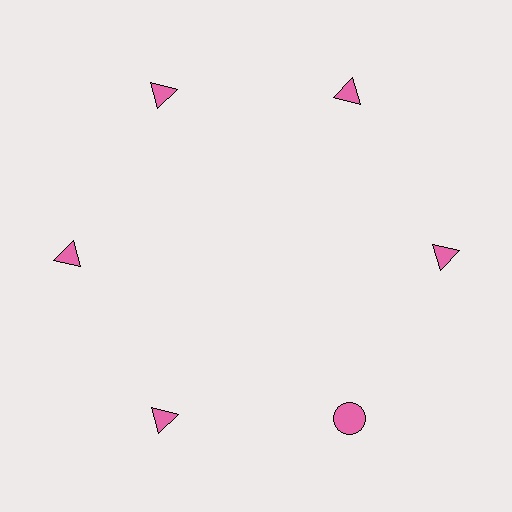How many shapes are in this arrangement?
There are 6 shapes arranged in a ring pattern.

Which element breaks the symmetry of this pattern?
The pink circle at roughly the 5 o'clock position breaks the symmetry. All other shapes are pink triangles.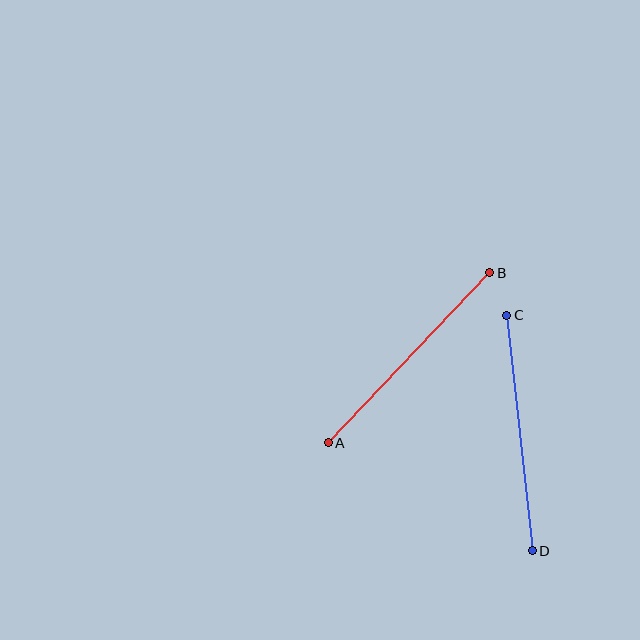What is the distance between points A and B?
The distance is approximately 234 pixels.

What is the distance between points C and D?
The distance is approximately 237 pixels.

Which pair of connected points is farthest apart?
Points C and D are farthest apart.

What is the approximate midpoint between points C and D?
The midpoint is at approximately (519, 433) pixels.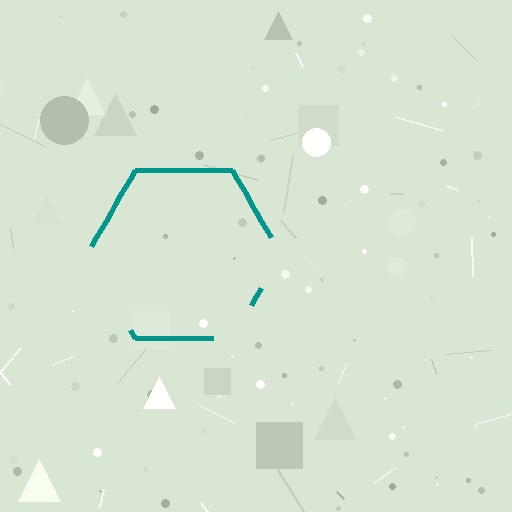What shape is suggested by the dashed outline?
The dashed outline suggests a hexagon.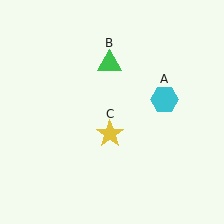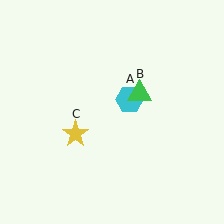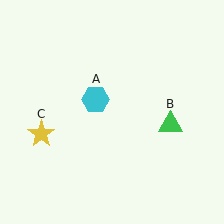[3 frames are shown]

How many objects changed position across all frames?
3 objects changed position: cyan hexagon (object A), green triangle (object B), yellow star (object C).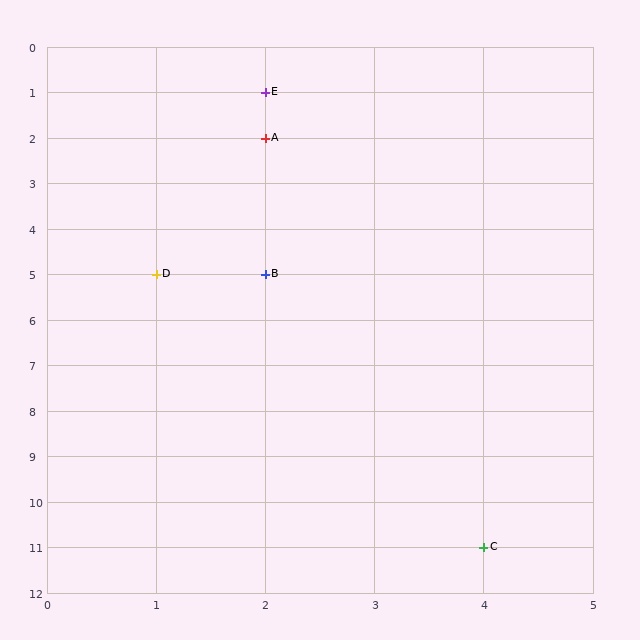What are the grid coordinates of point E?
Point E is at grid coordinates (2, 1).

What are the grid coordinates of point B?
Point B is at grid coordinates (2, 5).